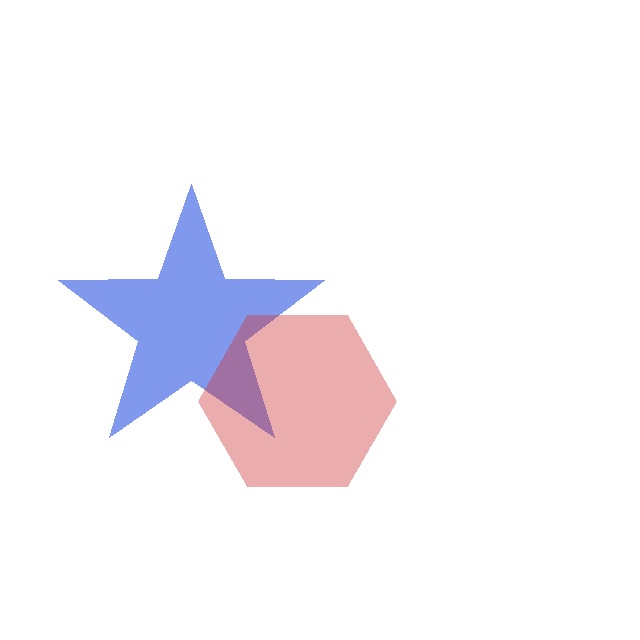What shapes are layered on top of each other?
The layered shapes are: a blue star, a red hexagon.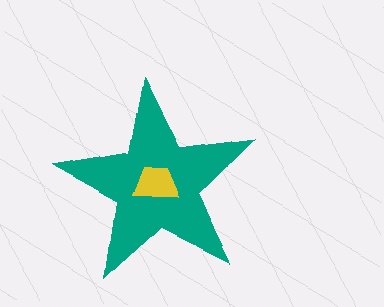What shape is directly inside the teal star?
The yellow trapezoid.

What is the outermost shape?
The teal star.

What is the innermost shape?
The yellow trapezoid.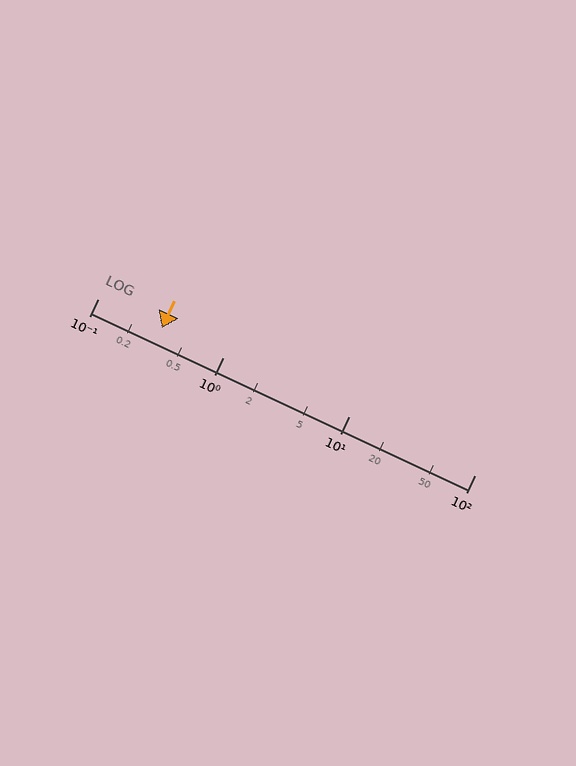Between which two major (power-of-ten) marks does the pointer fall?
The pointer is between 0.1 and 1.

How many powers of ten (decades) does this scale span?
The scale spans 3 decades, from 0.1 to 100.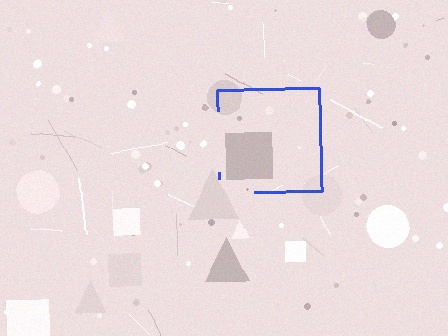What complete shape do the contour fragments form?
The contour fragments form a square.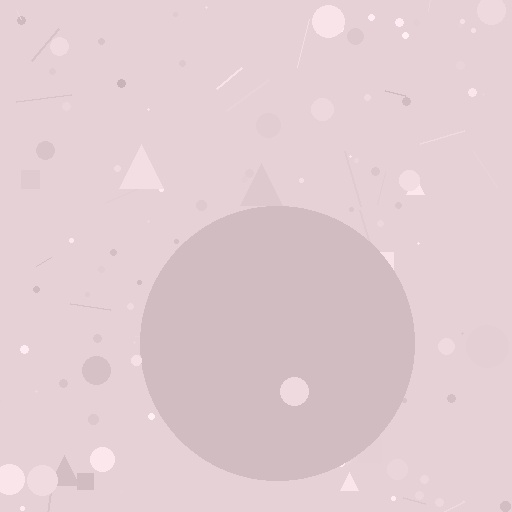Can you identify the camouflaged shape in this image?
The camouflaged shape is a circle.